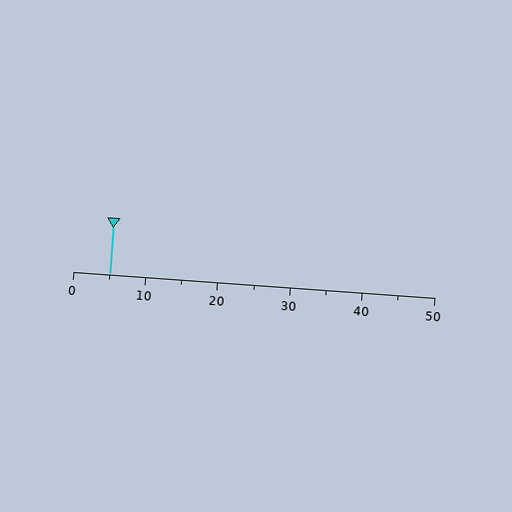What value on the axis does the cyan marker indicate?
The marker indicates approximately 5.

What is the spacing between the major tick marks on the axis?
The major ticks are spaced 10 apart.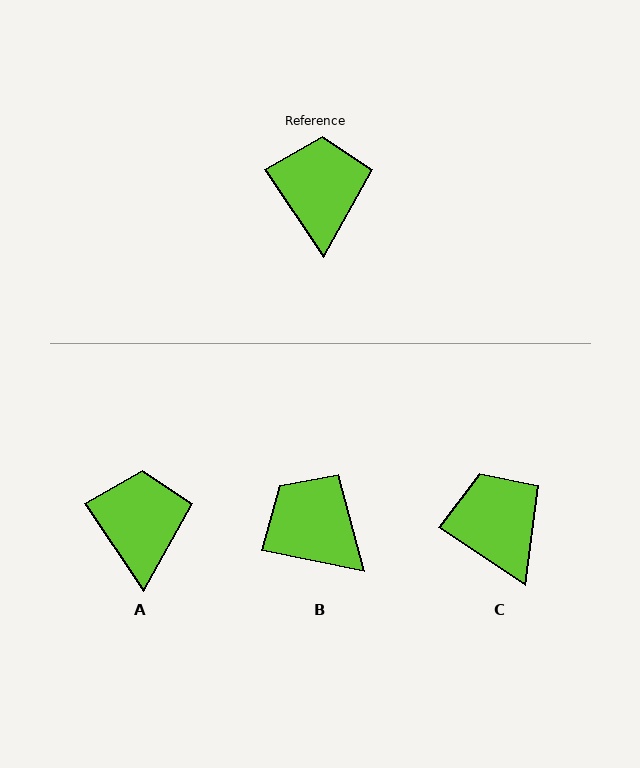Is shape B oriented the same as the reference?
No, it is off by about 44 degrees.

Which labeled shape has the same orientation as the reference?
A.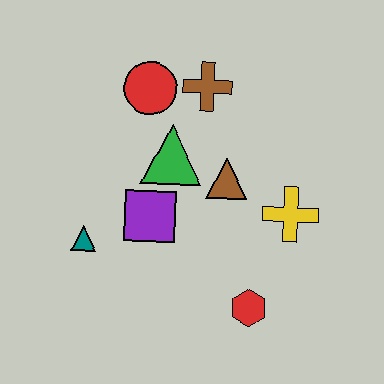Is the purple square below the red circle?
Yes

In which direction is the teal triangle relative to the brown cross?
The teal triangle is below the brown cross.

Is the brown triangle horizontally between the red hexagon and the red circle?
Yes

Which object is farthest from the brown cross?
The red hexagon is farthest from the brown cross.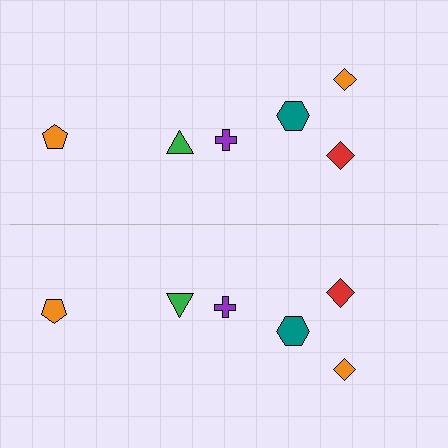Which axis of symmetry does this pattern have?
The pattern has a horizontal axis of symmetry running through the center of the image.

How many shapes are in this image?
There are 12 shapes in this image.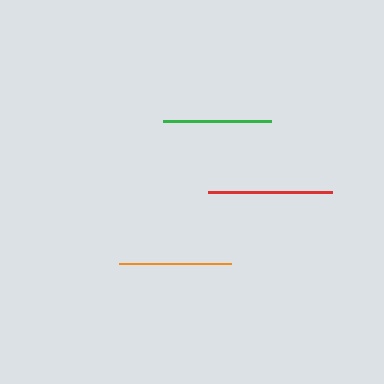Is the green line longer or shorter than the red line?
The red line is longer than the green line.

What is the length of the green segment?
The green segment is approximately 108 pixels long.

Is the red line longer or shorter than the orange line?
The red line is longer than the orange line.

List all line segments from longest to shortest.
From longest to shortest: red, orange, green.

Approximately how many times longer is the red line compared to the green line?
The red line is approximately 1.1 times the length of the green line.